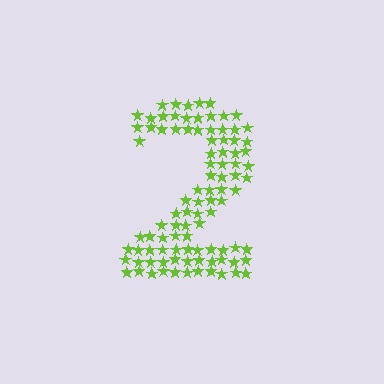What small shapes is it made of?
It is made of small stars.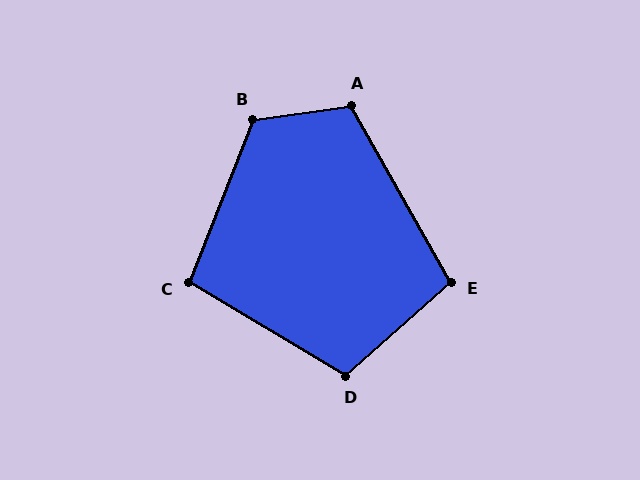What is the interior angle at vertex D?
Approximately 108 degrees (obtuse).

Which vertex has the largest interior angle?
B, at approximately 119 degrees.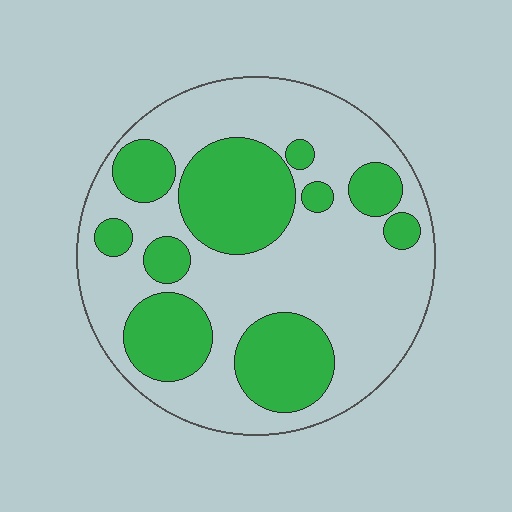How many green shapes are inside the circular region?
10.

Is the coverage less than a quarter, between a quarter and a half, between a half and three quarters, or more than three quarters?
Between a quarter and a half.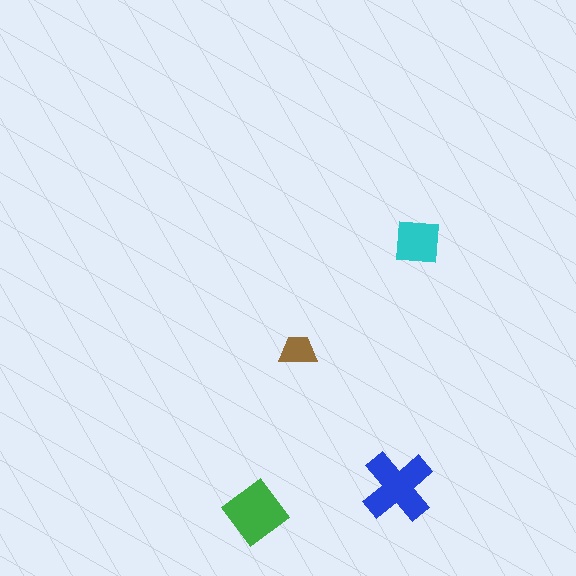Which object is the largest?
The blue cross.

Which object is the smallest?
The brown trapezoid.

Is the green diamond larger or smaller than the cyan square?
Larger.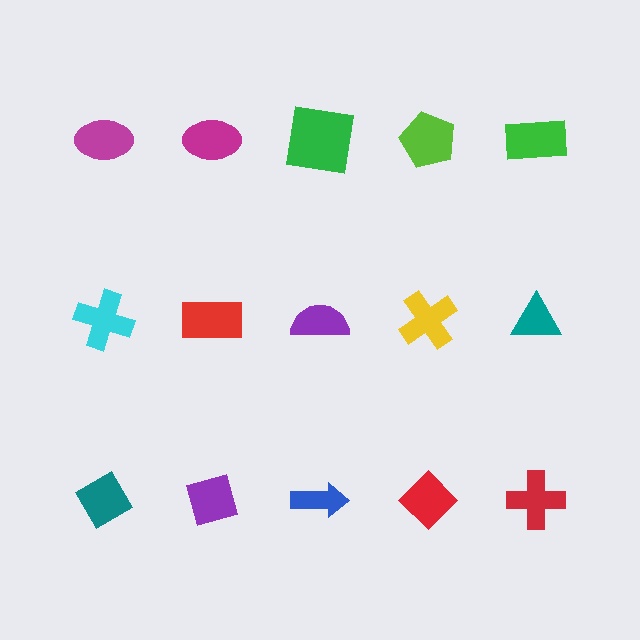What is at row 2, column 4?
A yellow cross.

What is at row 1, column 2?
A magenta ellipse.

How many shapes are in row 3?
5 shapes.